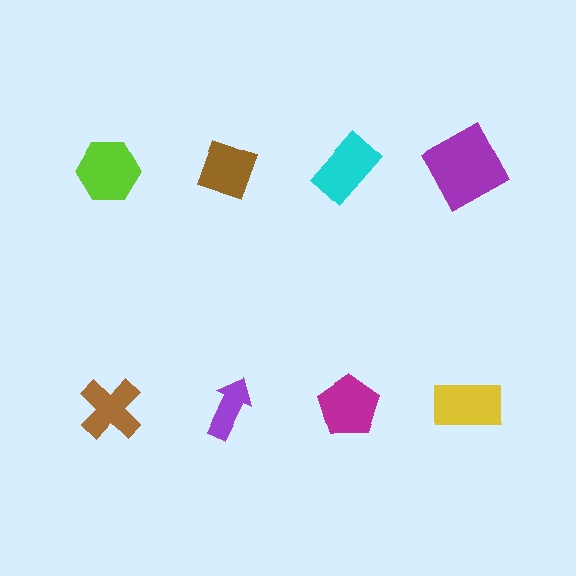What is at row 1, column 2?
A brown diamond.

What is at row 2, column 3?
A magenta pentagon.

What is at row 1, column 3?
A cyan rectangle.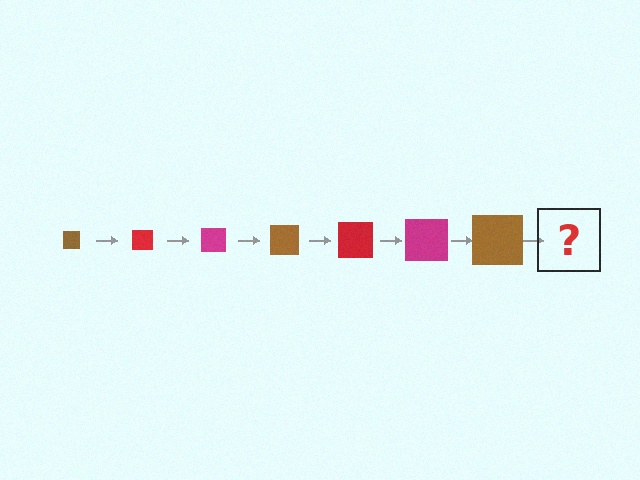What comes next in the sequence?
The next element should be a red square, larger than the previous one.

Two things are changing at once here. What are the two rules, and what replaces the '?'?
The two rules are that the square grows larger each step and the color cycles through brown, red, and magenta. The '?' should be a red square, larger than the previous one.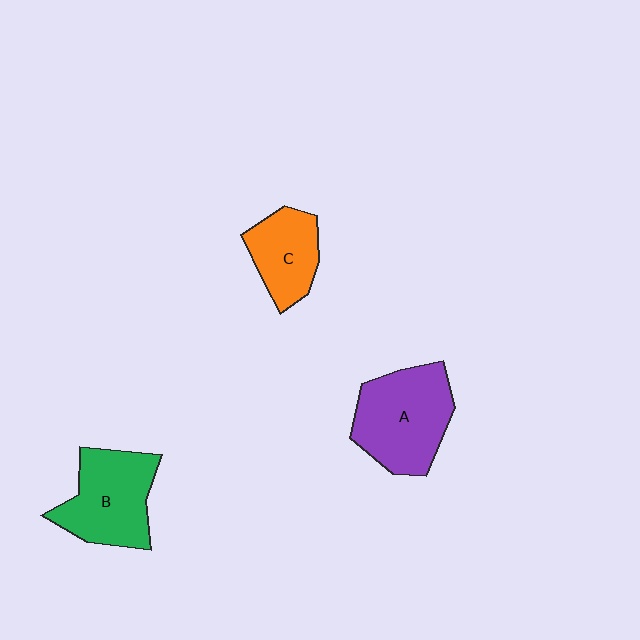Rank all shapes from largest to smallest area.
From largest to smallest: A (purple), B (green), C (orange).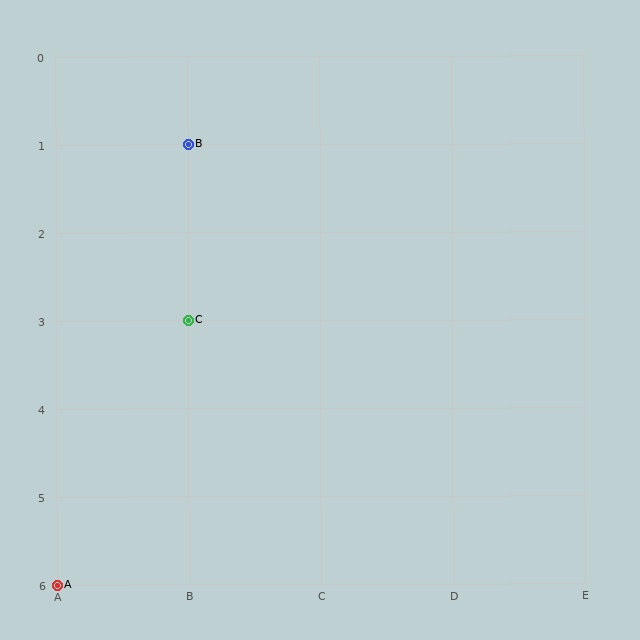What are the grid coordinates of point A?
Point A is at grid coordinates (A, 6).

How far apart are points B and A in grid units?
Points B and A are 1 column and 5 rows apart (about 5.1 grid units diagonally).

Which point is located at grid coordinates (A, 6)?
Point A is at (A, 6).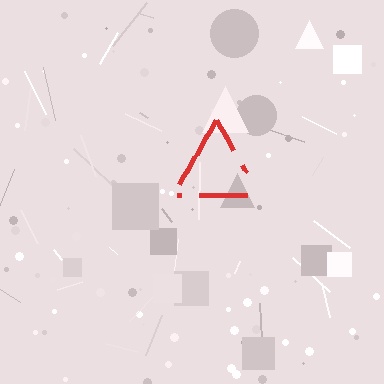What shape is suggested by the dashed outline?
The dashed outline suggests a triangle.